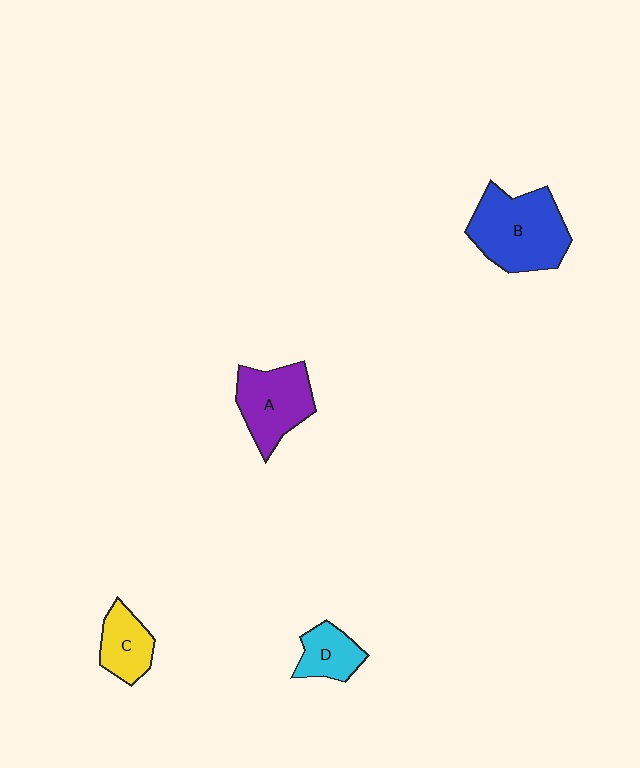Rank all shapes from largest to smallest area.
From largest to smallest: B (blue), A (purple), C (yellow), D (cyan).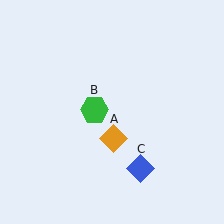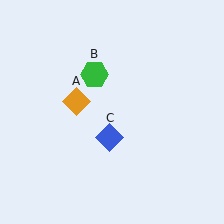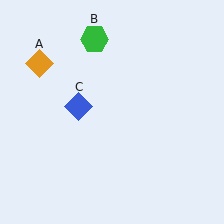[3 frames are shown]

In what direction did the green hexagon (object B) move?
The green hexagon (object B) moved up.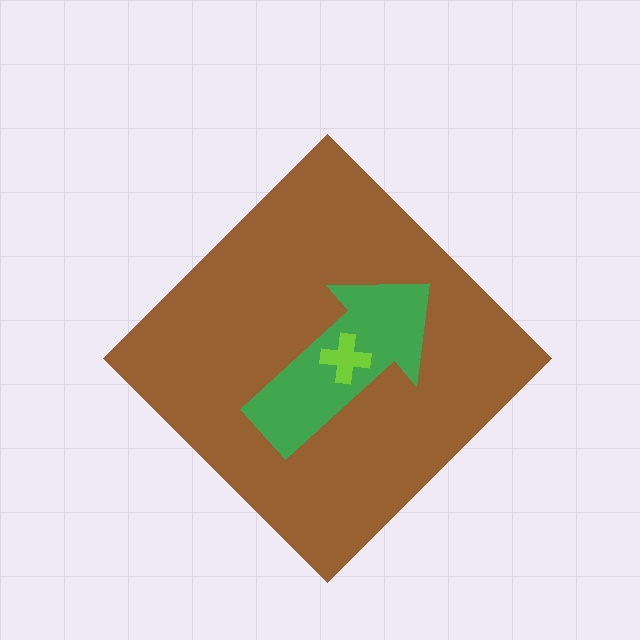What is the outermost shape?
The brown diamond.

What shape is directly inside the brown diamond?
The green arrow.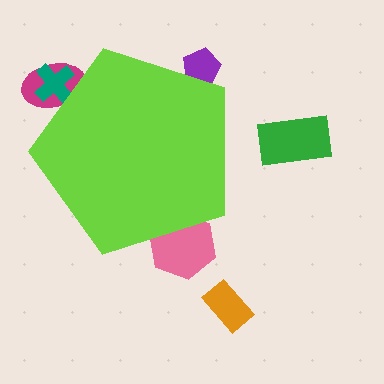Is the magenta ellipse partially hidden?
Yes, the magenta ellipse is partially hidden behind the lime pentagon.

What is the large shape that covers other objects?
A lime pentagon.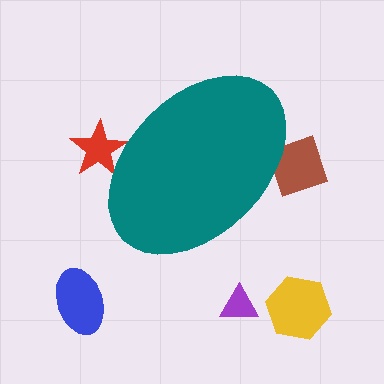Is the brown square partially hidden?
Yes, the brown square is partially hidden behind the teal ellipse.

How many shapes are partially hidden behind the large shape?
2 shapes are partially hidden.